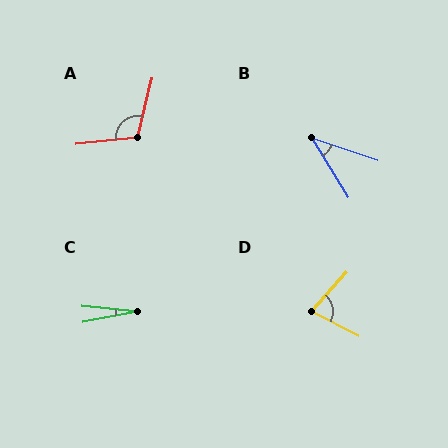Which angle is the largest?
A, at approximately 110 degrees.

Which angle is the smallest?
C, at approximately 16 degrees.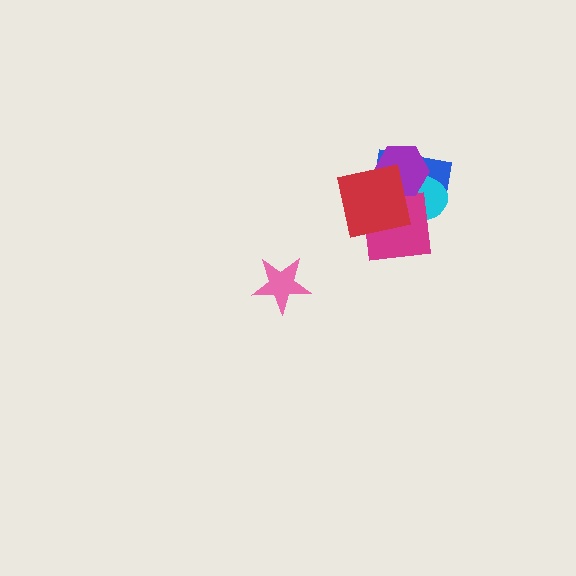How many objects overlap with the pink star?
0 objects overlap with the pink star.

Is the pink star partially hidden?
No, no other shape covers it.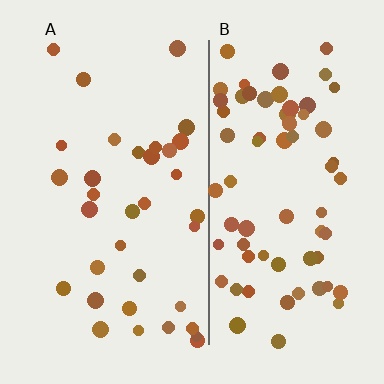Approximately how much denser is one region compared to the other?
Approximately 2.1× — region B over region A.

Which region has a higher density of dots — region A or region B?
B (the right).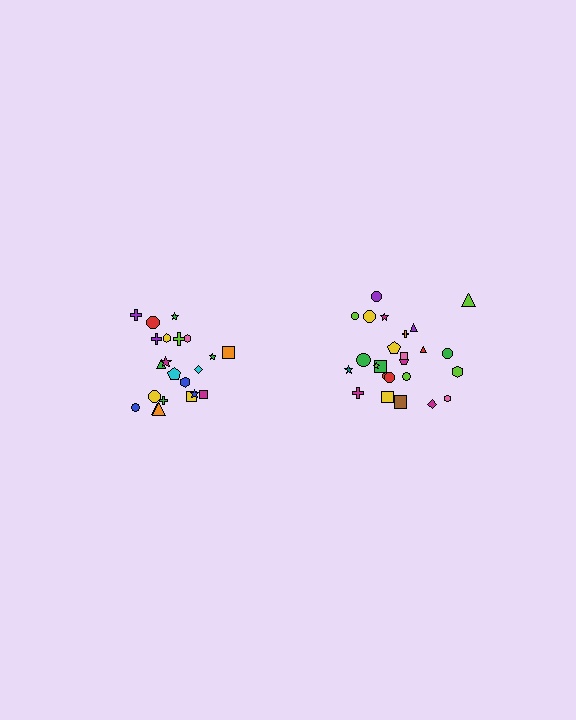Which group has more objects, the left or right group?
The right group.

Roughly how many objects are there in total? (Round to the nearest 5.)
Roughly 45 objects in total.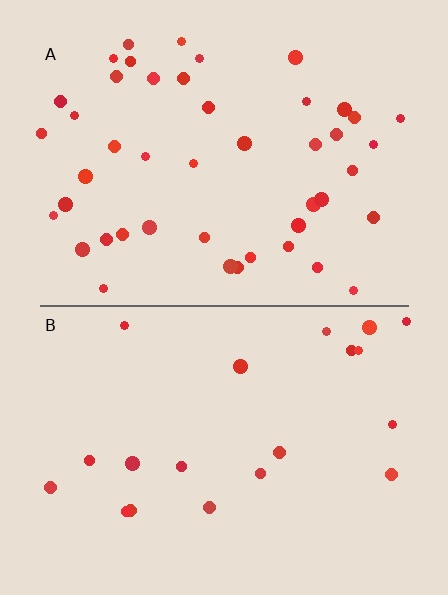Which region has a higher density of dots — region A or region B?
A (the top).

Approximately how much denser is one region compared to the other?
Approximately 2.3× — region A over region B.